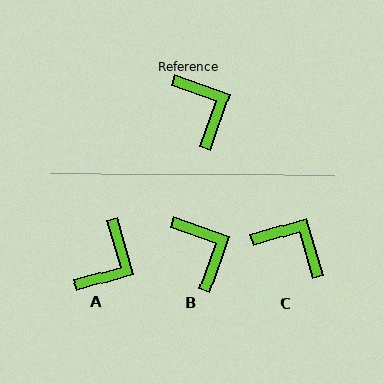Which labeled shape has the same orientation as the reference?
B.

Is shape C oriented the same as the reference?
No, it is off by about 36 degrees.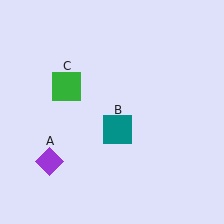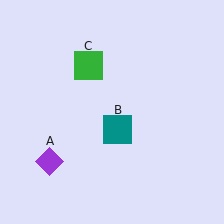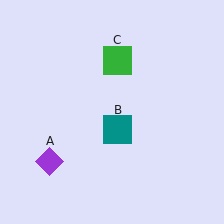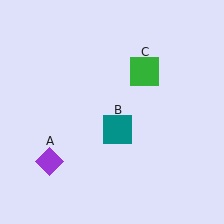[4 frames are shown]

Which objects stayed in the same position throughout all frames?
Purple diamond (object A) and teal square (object B) remained stationary.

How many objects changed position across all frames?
1 object changed position: green square (object C).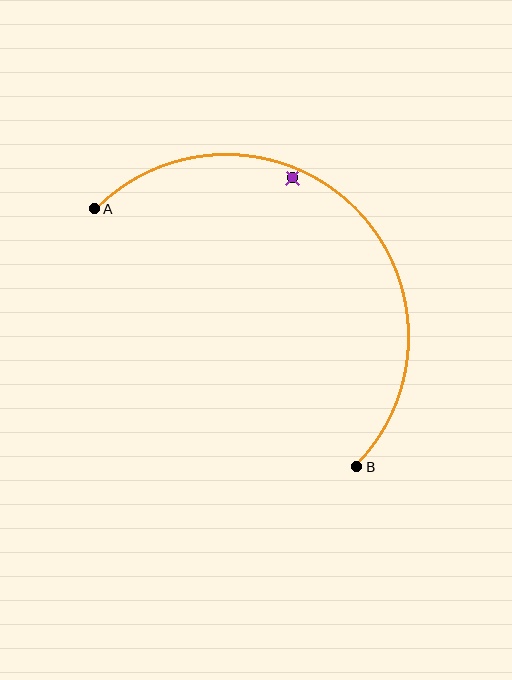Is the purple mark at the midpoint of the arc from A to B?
No — the purple mark does not lie on the arc at all. It sits slightly inside the curve.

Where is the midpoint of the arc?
The arc midpoint is the point on the curve farthest from the straight line joining A and B. It sits above and to the right of that line.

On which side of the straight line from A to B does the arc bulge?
The arc bulges above and to the right of the straight line connecting A and B.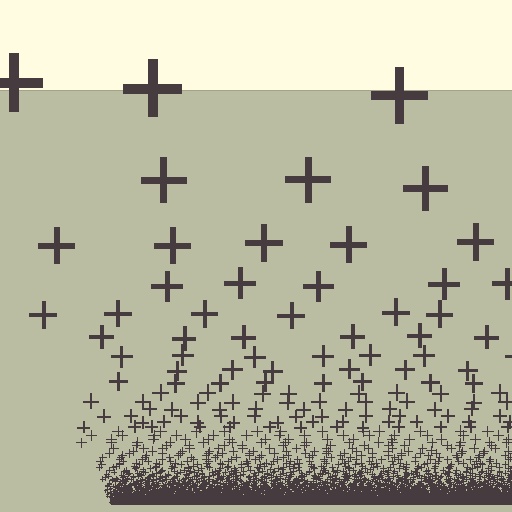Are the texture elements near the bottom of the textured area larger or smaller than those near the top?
Smaller. The gradient is inverted — elements near the bottom are smaller and denser.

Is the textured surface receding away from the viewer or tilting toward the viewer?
The surface appears to tilt toward the viewer. Texture elements get larger and sparser toward the top.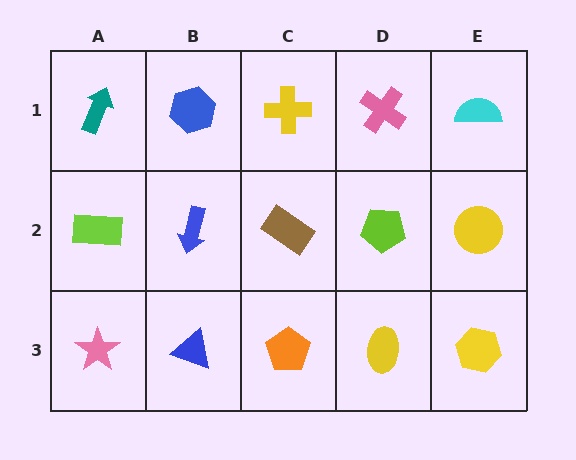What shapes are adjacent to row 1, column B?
A blue arrow (row 2, column B), a teal arrow (row 1, column A), a yellow cross (row 1, column C).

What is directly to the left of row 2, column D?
A brown rectangle.